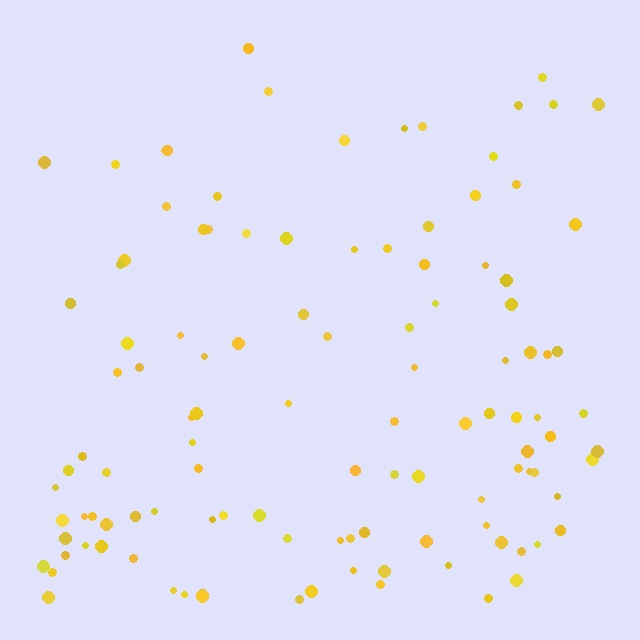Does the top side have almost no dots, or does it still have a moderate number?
Still a moderate number, just noticeably fewer than the bottom.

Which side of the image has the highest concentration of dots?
The bottom.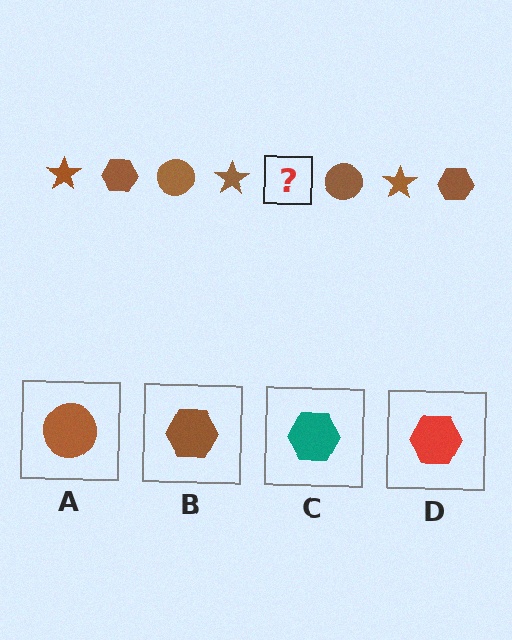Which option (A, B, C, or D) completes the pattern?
B.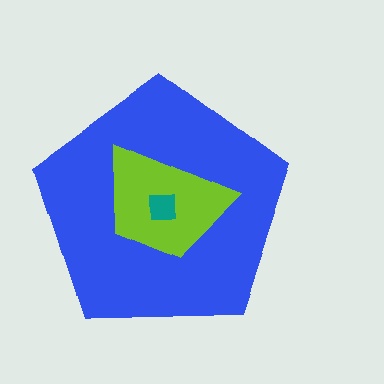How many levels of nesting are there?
3.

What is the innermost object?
The teal square.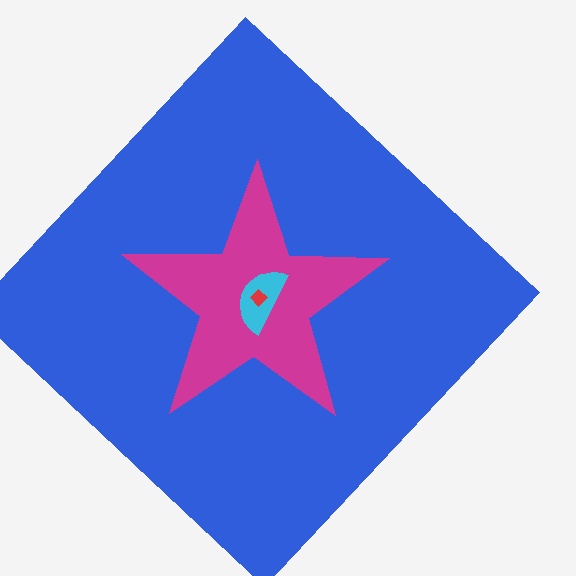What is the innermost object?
The red diamond.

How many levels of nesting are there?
4.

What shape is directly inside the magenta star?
The cyan semicircle.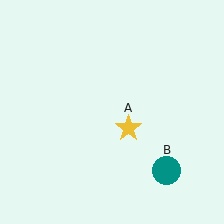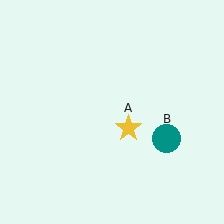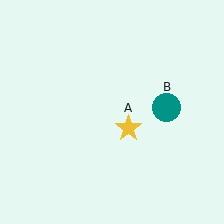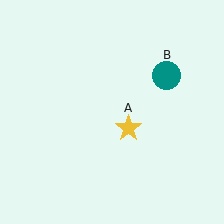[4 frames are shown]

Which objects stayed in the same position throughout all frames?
Yellow star (object A) remained stationary.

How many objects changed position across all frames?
1 object changed position: teal circle (object B).